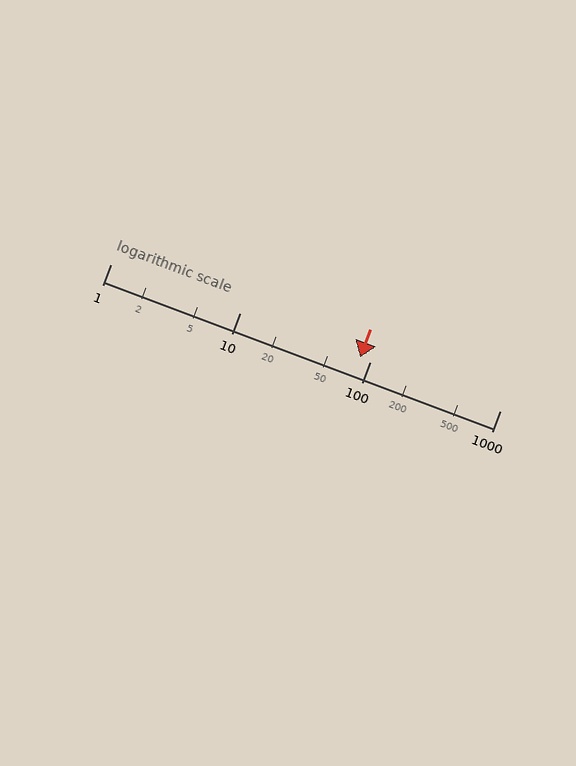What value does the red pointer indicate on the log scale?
The pointer indicates approximately 84.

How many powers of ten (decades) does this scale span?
The scale spans 3 decades, from 1 to 1000.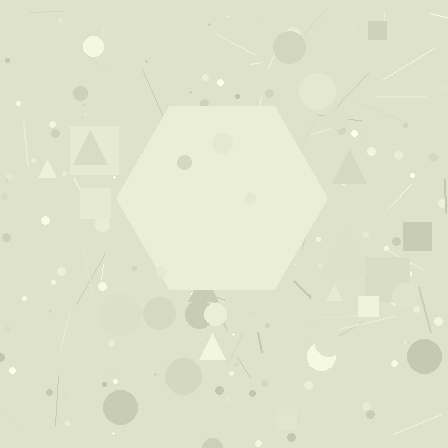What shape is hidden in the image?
A hexagon is hidden in the image.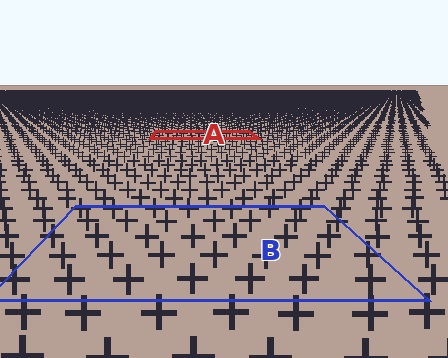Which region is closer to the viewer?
Region B is closer. The texture elements there are larger and more spread out.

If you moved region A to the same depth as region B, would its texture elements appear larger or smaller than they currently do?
They would appear larger. At a closer depth, the same texture elements are projected at a bigger on-screen size.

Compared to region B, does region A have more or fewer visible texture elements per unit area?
Region A has more texture elements per unit area — they are packed more densely because it is farther away.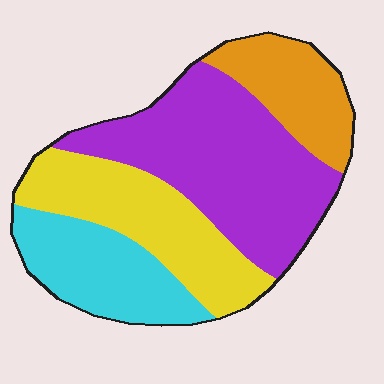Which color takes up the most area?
Purple, at roughly 40%.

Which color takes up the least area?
Orange, at roughly 15%.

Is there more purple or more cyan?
Purple.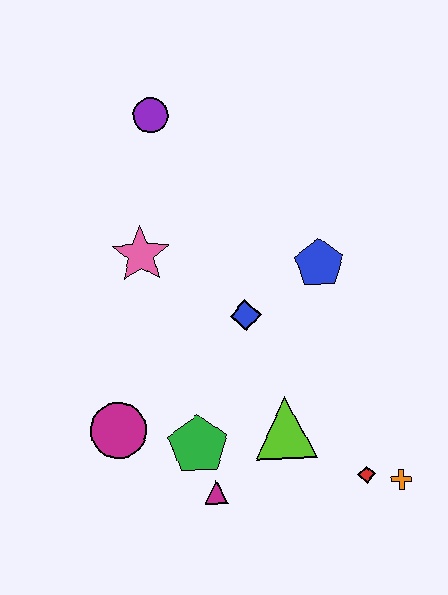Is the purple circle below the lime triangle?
No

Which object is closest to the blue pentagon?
The blue diamond is closest to the blue pentagon.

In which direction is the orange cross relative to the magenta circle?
The orange cross is to the right of the magenta circle.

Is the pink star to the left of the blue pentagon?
Yes